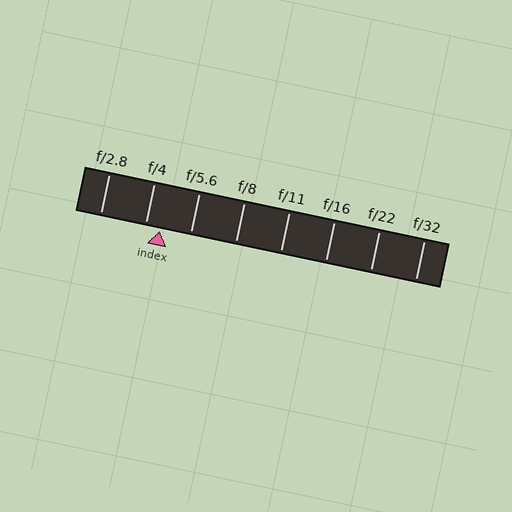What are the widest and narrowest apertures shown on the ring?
The widest aperture shown is f/2.8 and the narrowest is f/32.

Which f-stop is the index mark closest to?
The index mark is closest to f/4.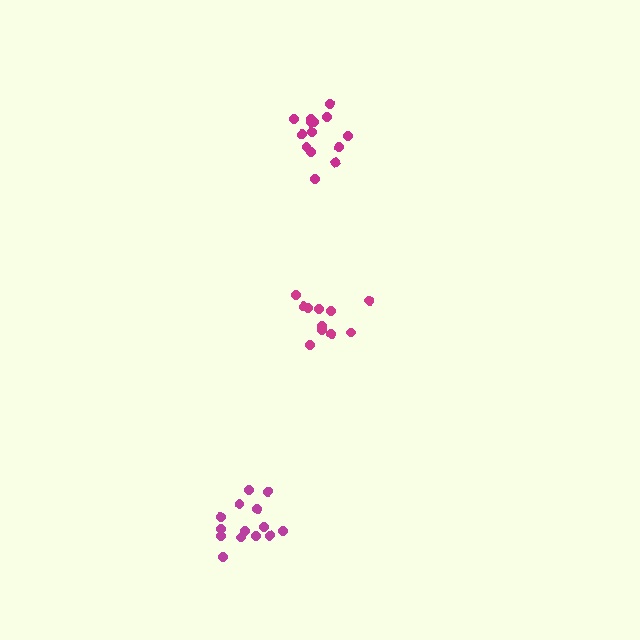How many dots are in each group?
Group 1: 11 dots, Group 2: 15 dots, Group 3: 14 dots (40 total).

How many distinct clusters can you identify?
There are 3 distinct clusters.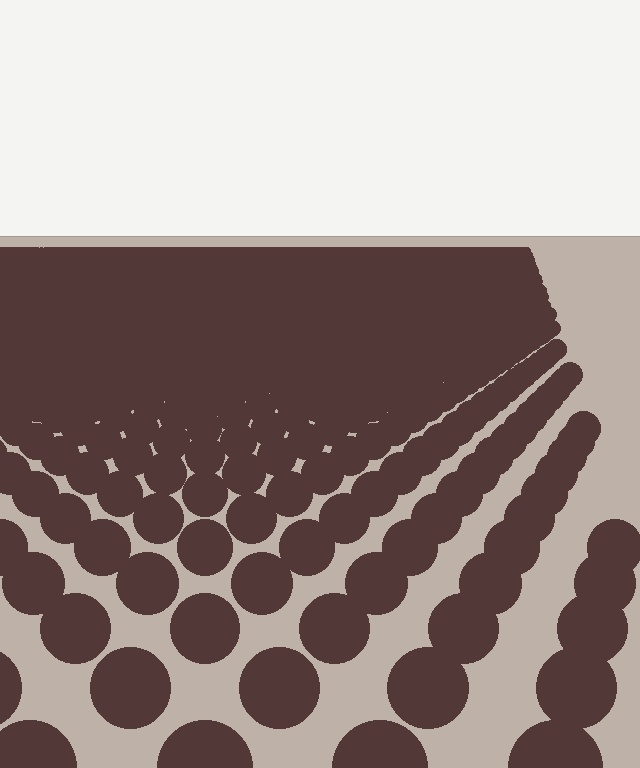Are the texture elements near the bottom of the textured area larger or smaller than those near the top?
Larger. Near the bottom, elements are closer to the viewer and appear at a bigger on-screen size.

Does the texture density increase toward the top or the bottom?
Density increases toward the top.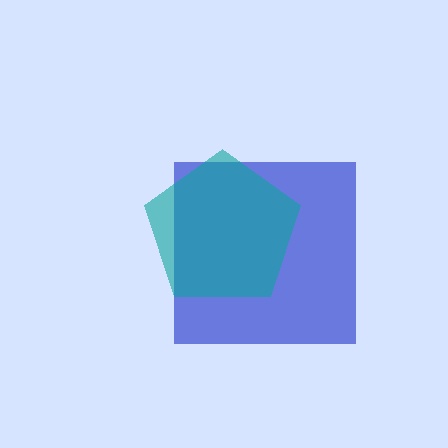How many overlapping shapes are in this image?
There are 2 overlapping shapes in the image.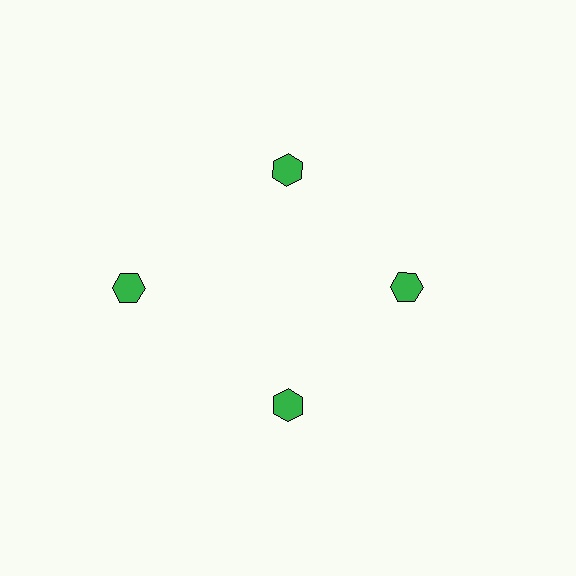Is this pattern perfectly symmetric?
No. The 4 green hexagons are arranged in a ring, but one element near the 9 o'clock position is pushed outward from the center, breaking the 4-fold rotational symmetry.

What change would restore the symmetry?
The symmetry would be restored by moving it inward, back onto the ring so that all 4 hexagons sit at equal angles and equal distance from the center.